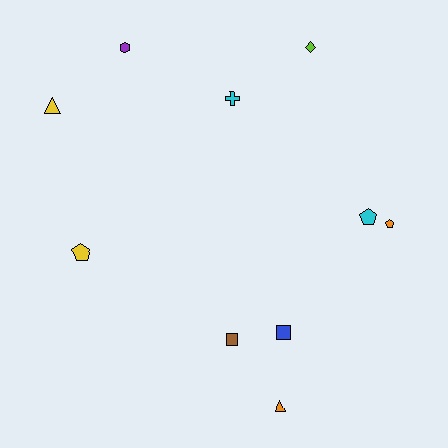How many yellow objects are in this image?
There are 2 yellow objects.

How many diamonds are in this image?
There is 1 diamond.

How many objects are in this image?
There are 10 objects.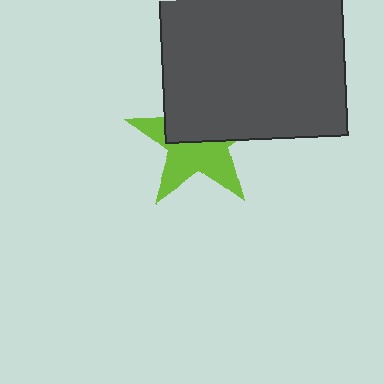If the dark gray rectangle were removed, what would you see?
You would see the complete lime star.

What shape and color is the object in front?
The object in front is a dark gray rectangle.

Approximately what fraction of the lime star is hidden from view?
Roughly 49% of the lime star is hidden behind the dark gray rectangle.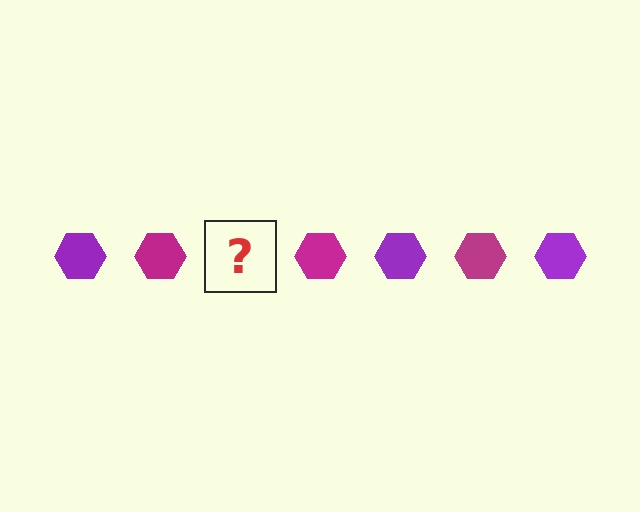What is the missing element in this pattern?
The missing element is a purple hexagon.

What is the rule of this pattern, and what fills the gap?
The rule is that the pattern cycles through purple, magenta hexagons. The gap should be filled with a purple hexagon.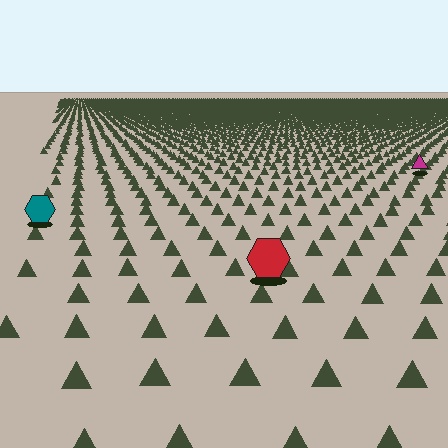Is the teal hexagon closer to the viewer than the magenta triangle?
Yes. The teal hexagon is closer — you can tell from the texture gradient: the ground texture is coarser near it.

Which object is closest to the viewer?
The red hexagon is closest. The texture marks near it are larger and more spread out.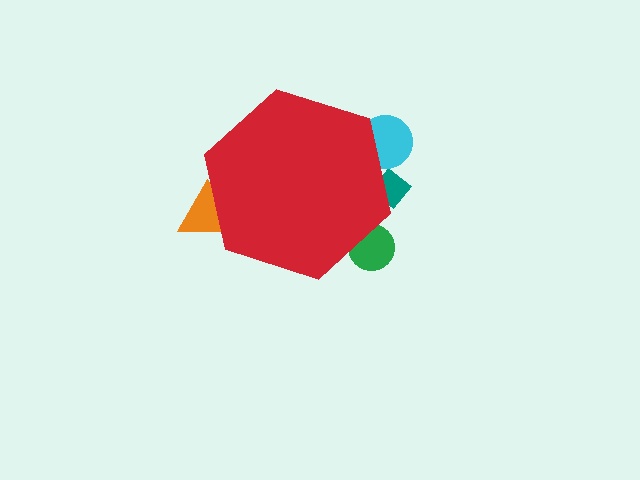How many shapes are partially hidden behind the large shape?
4 shapes are partially hidden.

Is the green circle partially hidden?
Yes, the green circle is partially hidden behind the red hexagon.